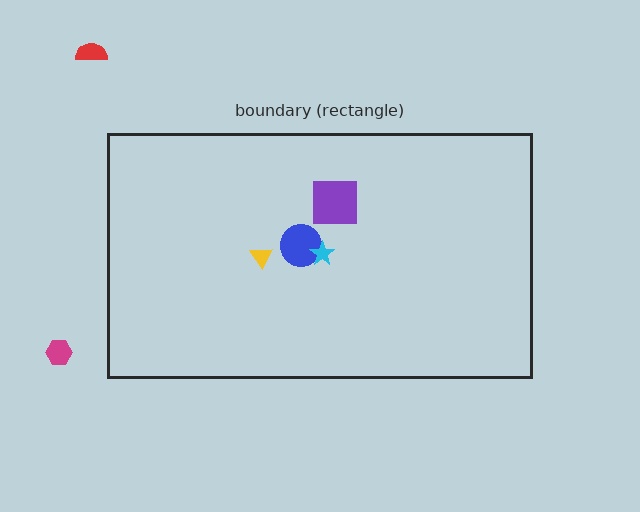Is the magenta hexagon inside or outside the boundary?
Outside.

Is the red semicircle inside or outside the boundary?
Outside.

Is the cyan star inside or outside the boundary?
Inside.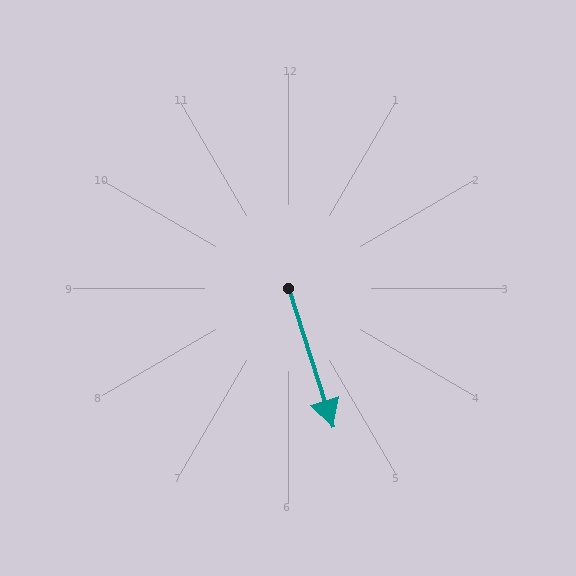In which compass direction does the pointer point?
South.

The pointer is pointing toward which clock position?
Roughly 5 o'clock.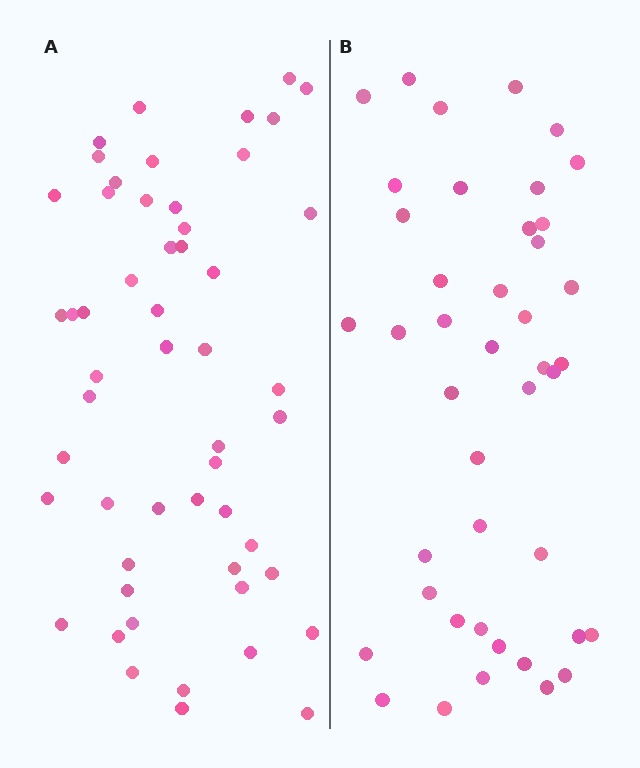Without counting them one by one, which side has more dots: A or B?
Region A (the left region) has more dots.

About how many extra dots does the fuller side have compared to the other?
Region A has roughly 10 or so more dots than region B.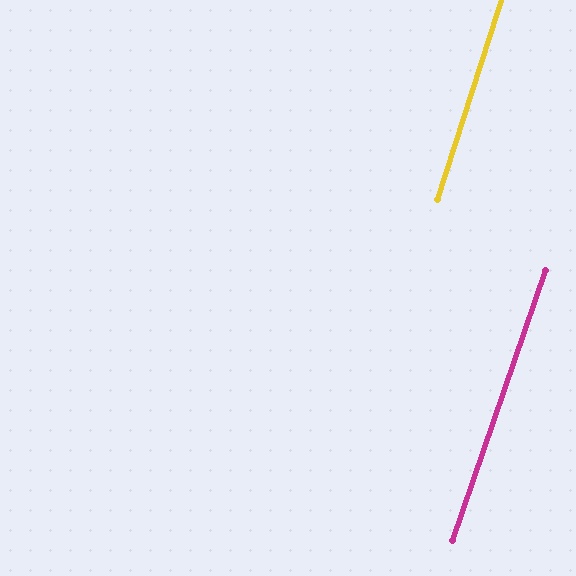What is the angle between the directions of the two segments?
Approximately 1 degree.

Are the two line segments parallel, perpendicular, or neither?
Parallel — their directions differ by only 1.1°.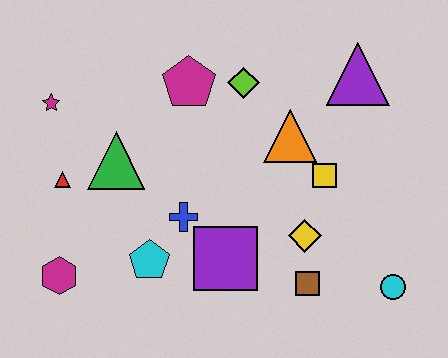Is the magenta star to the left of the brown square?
Yes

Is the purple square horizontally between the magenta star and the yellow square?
Yes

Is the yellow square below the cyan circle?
No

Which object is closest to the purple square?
The blue cross is closest to the purple square.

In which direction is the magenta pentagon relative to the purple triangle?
The magenta pentagon is to the left of the purple triangle.